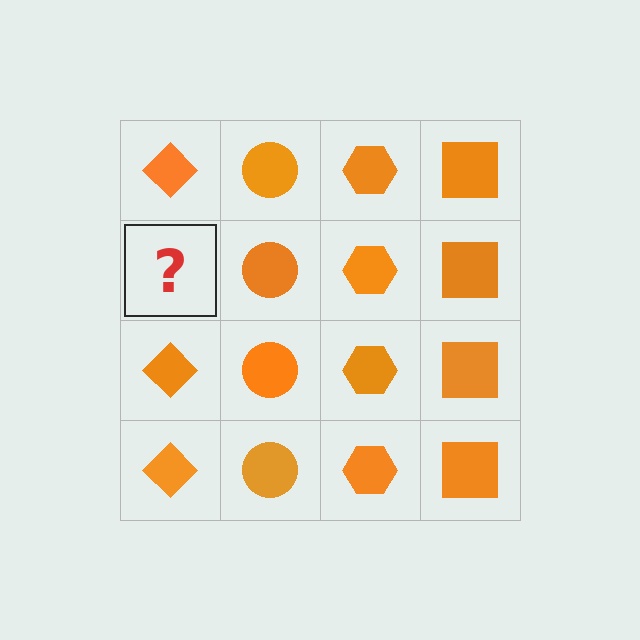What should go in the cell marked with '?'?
The missing cell should contain an orange diamond.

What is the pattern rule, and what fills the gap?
The rule is that each column has a consistent shape. The gap should be filled with an orange diamond.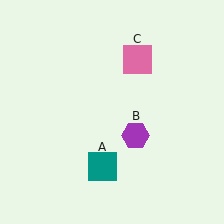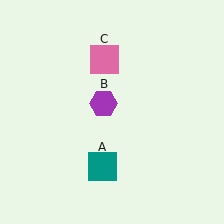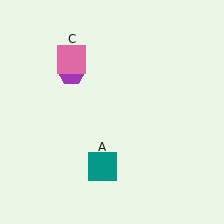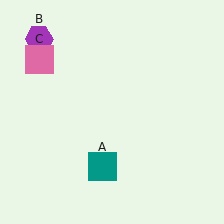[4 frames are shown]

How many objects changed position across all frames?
2 objects changed position: purple hexagon (object B), pink square (object C).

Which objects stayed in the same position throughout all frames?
Teal square (object A) remained stationary.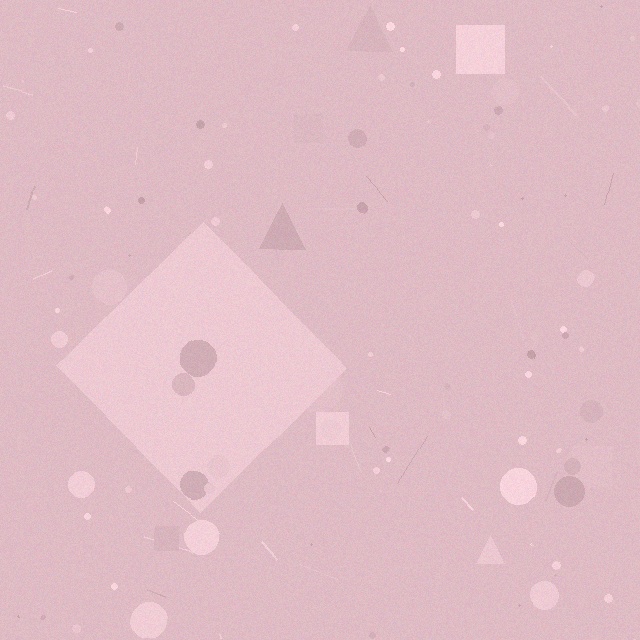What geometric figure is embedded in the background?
A diamond is embedded in the background.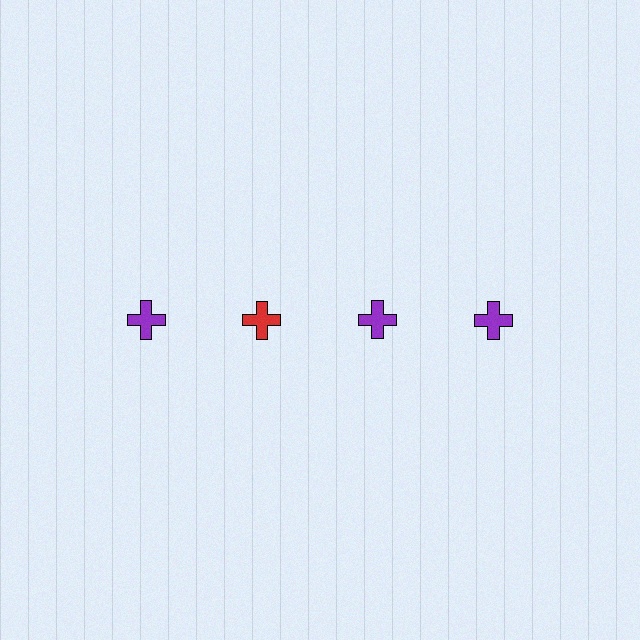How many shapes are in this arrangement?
There are 4 shapes arranged in a grid pattern.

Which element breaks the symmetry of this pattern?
The red cross in the top row, second from left column breaks the symmetry. All other shapes are purple crosses.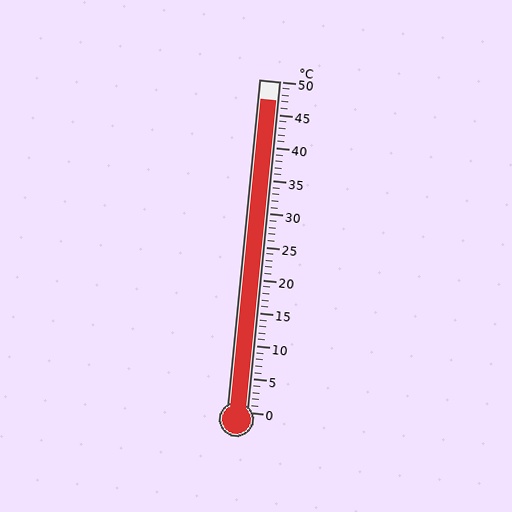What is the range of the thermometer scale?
The thermometer scale ranges from 0°C to 50°C.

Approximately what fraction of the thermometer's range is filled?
The thermometer is filled to approximately 95% of its range.